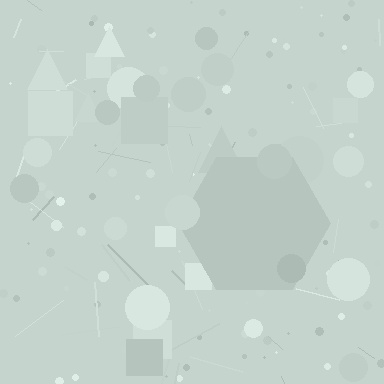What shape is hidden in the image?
A hexagon is hidden in the image.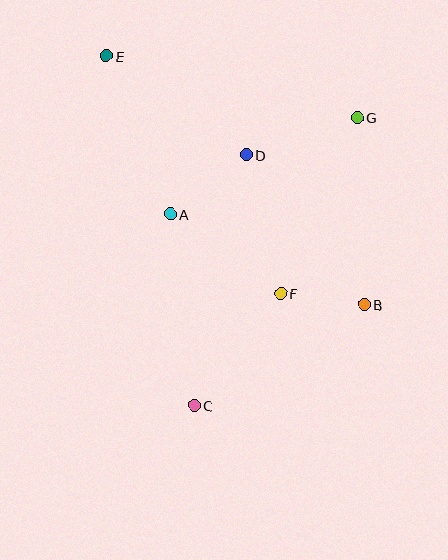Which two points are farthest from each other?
Points C and E are farthest from each other.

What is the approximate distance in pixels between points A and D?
The distance between A and D is approximately 97 pixels.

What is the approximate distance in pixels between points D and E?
The distance between D and E is approximately 171 pixels.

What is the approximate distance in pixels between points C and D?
The distance between C and D is approximately 256 pixels.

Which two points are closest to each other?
Points B and F are closest to each other.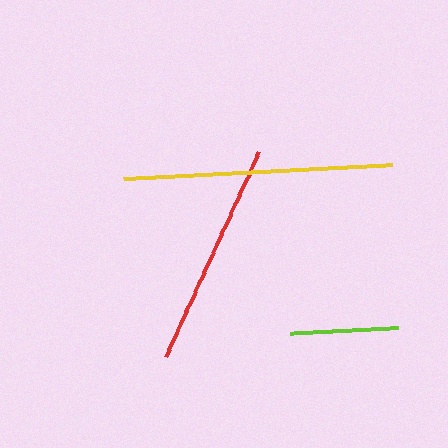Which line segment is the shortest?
The lime line is the shortest at approximately 108 pixels.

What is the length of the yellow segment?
The yellow segment is approximately 270 pixels long.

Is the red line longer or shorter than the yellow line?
The yellow line is longer than the red line.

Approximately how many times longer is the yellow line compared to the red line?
The yellow line is approximately 1.2 times the length of the red line.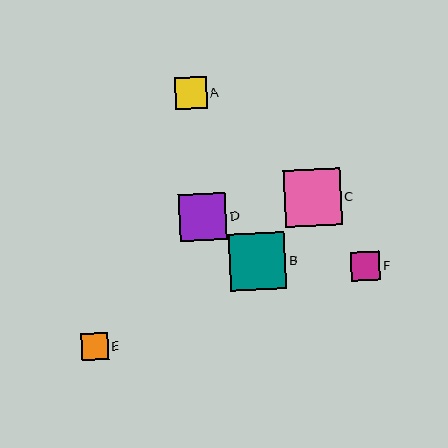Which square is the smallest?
Square E is the smallest with a size of approximately 27 pixels.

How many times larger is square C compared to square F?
Square C is approximately 2.0 times the size of square F.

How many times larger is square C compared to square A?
Square C is approximately 1.8 times the size of square A.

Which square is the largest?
Square C is the largest with a size of approximately 57 pixels.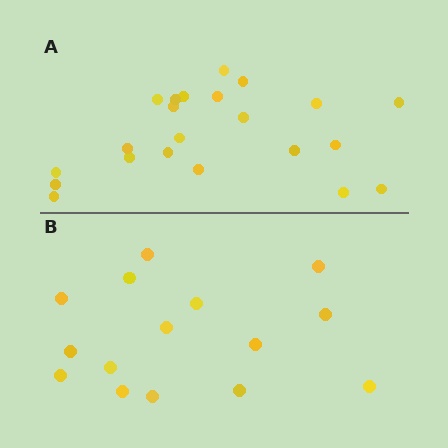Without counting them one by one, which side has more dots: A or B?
Region A (the top region) has more dots.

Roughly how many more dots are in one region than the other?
Region A has roughly 8 or so more dots than region B.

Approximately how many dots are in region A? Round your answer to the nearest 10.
About 20 dots. (The exact count is 22, which rounds to 20.)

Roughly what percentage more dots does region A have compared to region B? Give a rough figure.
About 45% more.